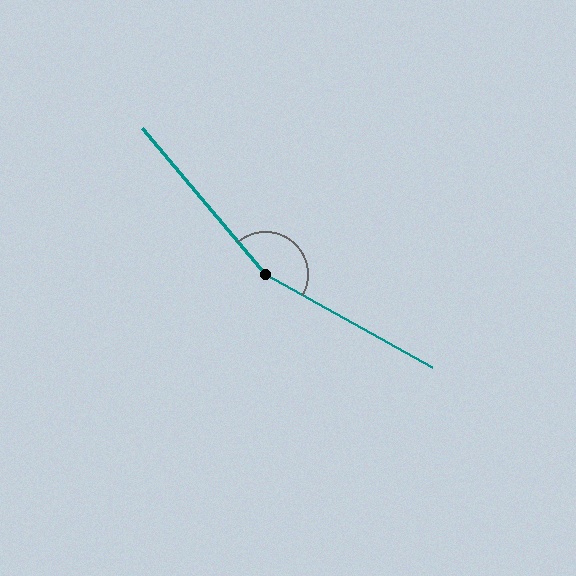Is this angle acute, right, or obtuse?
It is obtuse.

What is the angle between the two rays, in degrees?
Approximately 159 degrees.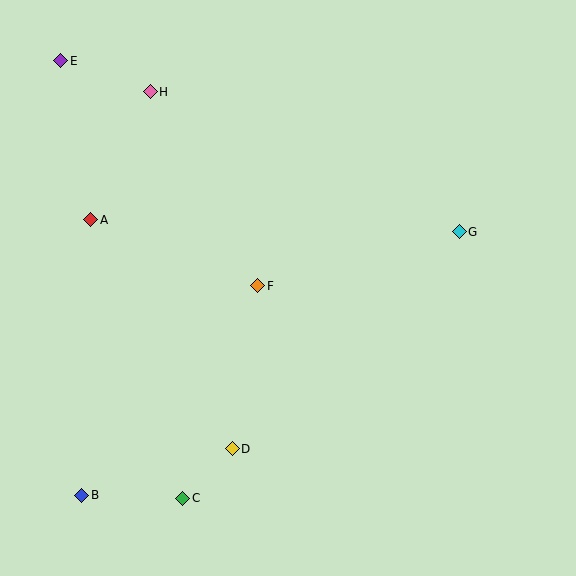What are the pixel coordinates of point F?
Point F is at (258, 286).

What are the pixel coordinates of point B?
Point B is at (82, 495).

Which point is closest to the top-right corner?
Point G is closest to the top-right corner.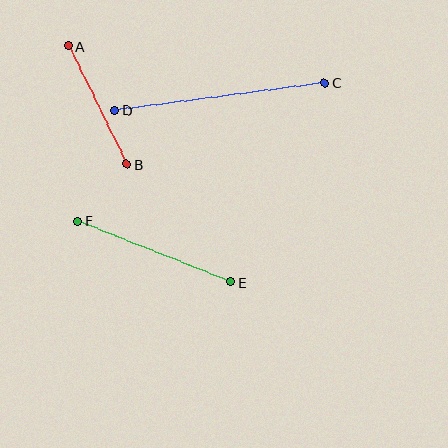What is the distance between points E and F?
The distance is approximately 165 pixels.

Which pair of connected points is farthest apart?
Points C and D are farthest apart.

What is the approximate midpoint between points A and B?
The midpoint is at approximately (97, 105) pixels.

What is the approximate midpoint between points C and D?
The midpoint is at approximately (220, 97) pixels.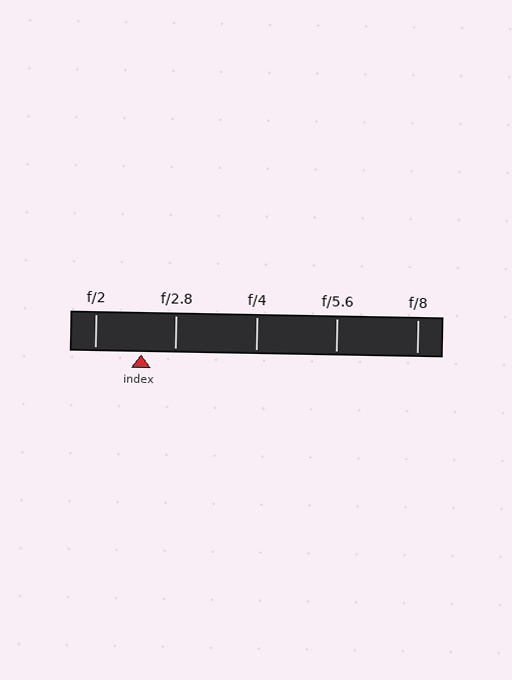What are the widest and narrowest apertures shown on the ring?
The widest aperture shown is f/2 and the narrowest is f/8.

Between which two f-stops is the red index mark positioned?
The index mark is between f/2 and f/2.8.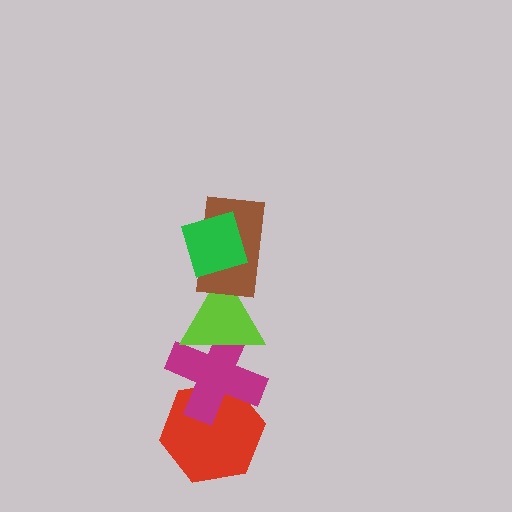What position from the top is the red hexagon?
The red hexagon is 5th from the top.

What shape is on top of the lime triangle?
The brown rectangle is on top of the lime triangle.